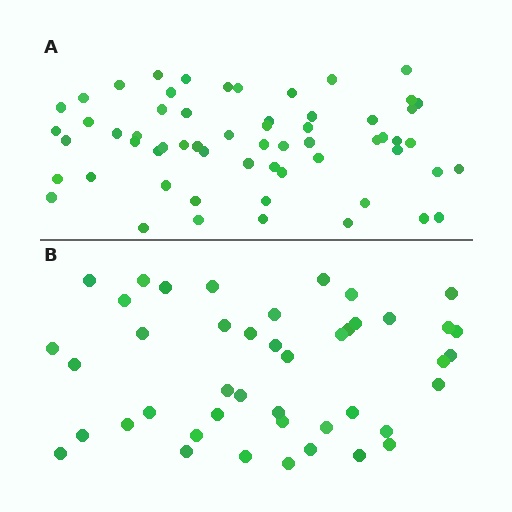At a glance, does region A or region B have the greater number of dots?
Region A (the top region) has more dots.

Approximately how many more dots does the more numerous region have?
Region A has approximately 15 more dots than region B.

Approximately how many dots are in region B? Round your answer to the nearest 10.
About 40 dots. (The exact count is 44, which rounds to 40.)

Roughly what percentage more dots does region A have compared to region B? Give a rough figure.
About 35% more.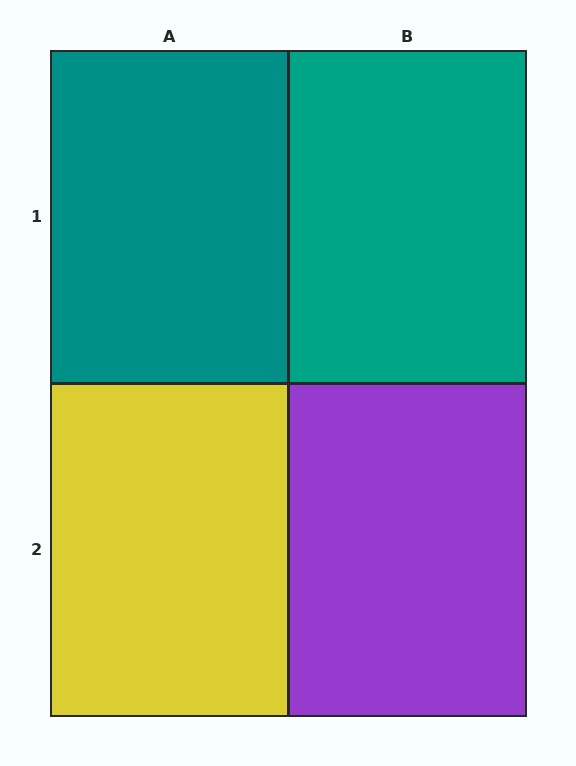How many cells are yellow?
1 cell is yellow.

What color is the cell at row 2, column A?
Yellow.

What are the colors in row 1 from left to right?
Teal, teal.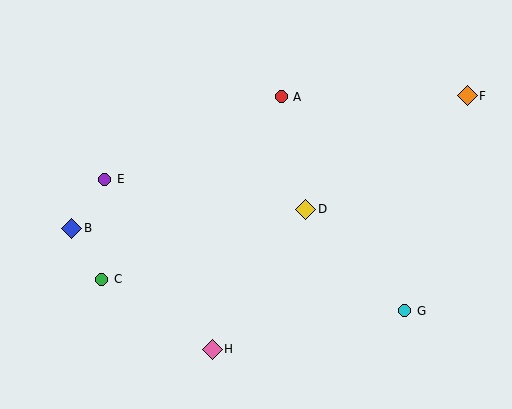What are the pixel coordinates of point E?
Point E is at (105, 179).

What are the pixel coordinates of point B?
Point B is at (72, 228).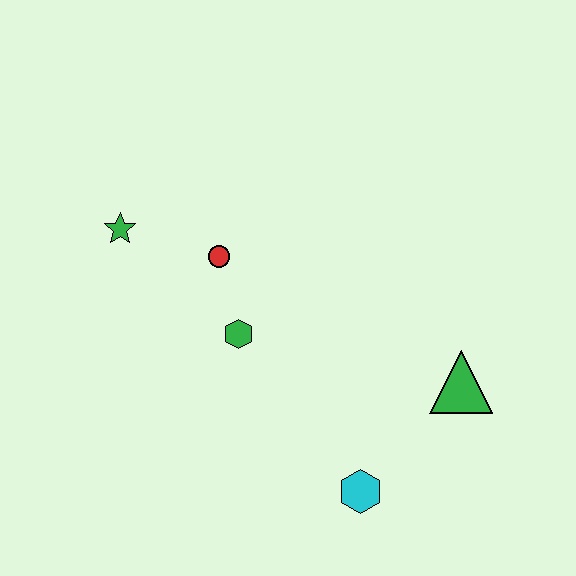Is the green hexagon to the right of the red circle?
Yes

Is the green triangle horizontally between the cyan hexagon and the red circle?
No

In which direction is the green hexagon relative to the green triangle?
The green hexagon is to the left of the green triangle.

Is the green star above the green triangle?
Yes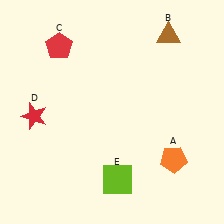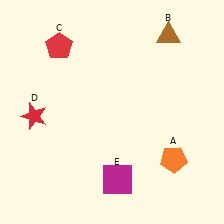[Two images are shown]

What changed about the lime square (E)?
In Image 1, E is lime. In Image 2, it changed to magenta.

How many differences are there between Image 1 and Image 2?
There is 1 difference between the two images.